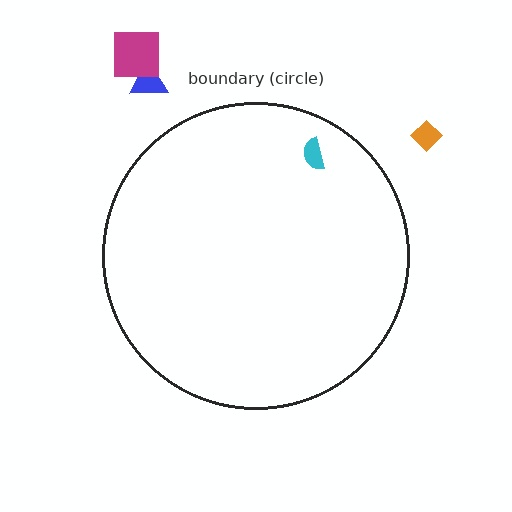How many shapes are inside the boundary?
1 inside, 3 outside.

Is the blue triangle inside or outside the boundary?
Outside.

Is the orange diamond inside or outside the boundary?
Outside.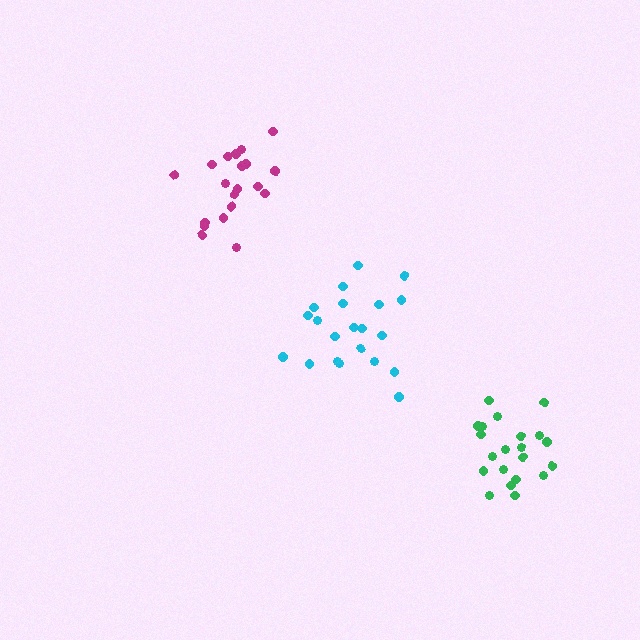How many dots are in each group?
Group 1: 20 dots, Group 2: 21 dots, Group 3: 21 dots (62 total).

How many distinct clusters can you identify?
There are 3 distinct clusters.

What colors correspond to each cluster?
The clusters are colored: magenta, cyan, green.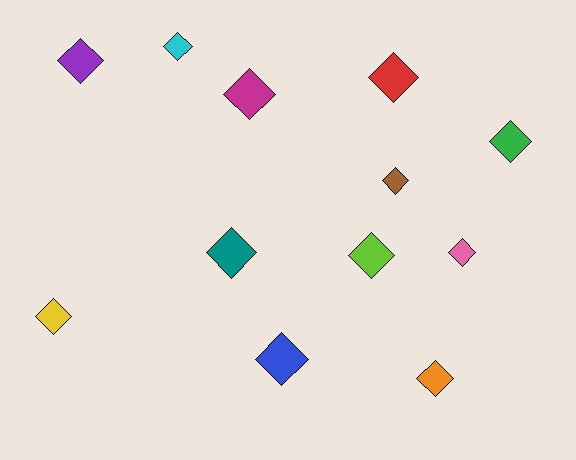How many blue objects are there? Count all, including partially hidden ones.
There is 1 blue object.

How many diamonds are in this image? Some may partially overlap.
There are 12 diamonds.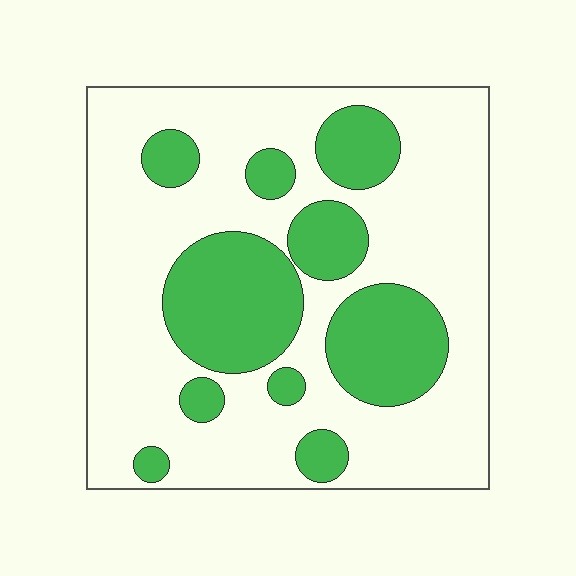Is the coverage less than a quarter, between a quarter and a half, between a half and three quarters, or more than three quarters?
Between a quarter and a half.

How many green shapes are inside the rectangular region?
10.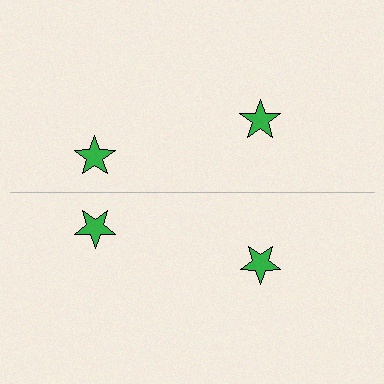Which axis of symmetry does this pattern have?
The pattern has a horizontal axis of symmetry running through the center of the image.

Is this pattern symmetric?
Yes, this pattern has bilateral (reflection) symmetry.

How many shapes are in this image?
There are 4 shapes in this image.